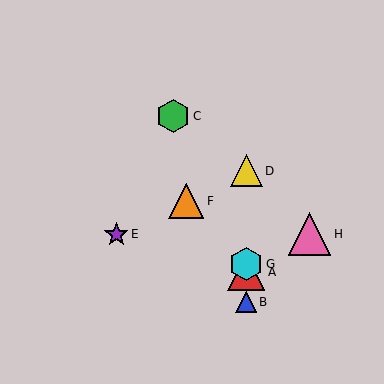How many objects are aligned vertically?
4 objects (A, B, D, G) are aligned vertically.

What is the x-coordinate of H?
Object H is at x≈309.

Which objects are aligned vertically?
Objects A, B, D, G are aligned vertically.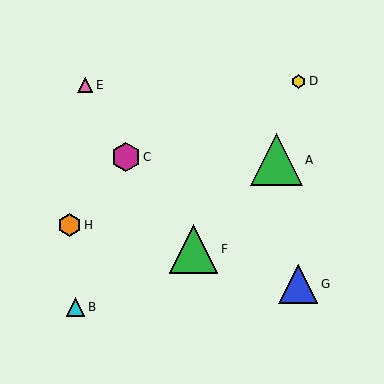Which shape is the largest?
The green triangle (labeled A) is the largest.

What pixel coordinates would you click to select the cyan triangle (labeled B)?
Click at (75, 307) to select the cyan triangle B.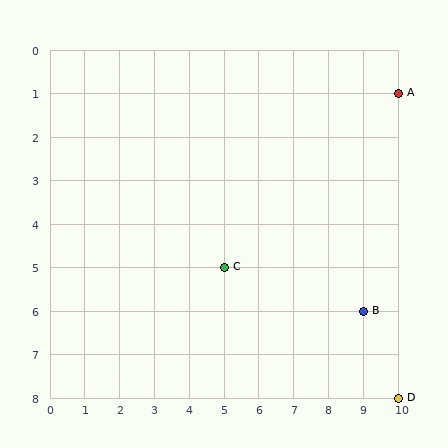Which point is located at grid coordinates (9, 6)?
Point B is at (9, 6).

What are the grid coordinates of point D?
Point D is at grid coordinates (10, 8).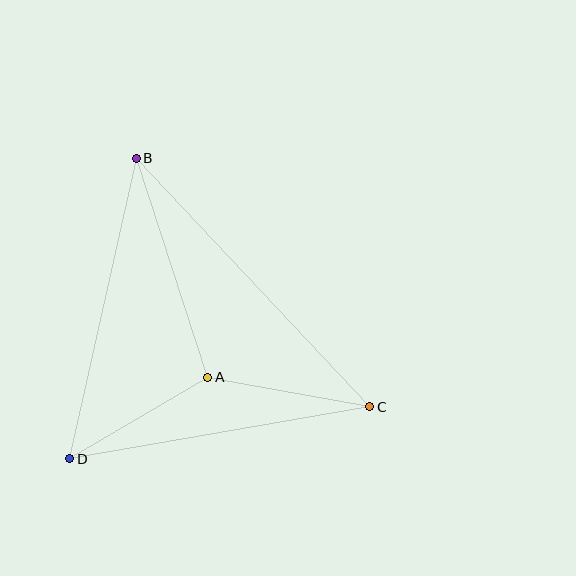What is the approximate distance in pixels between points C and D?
The distance between C and D is approximately 305 pixels.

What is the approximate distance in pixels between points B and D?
The distance between B and D is approximately 307 pixels.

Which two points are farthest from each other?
Points B and C are farthest from each other.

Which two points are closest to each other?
Points A and D are closest to each other.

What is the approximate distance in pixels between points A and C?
The distance between A and C is approximately 164 pixels.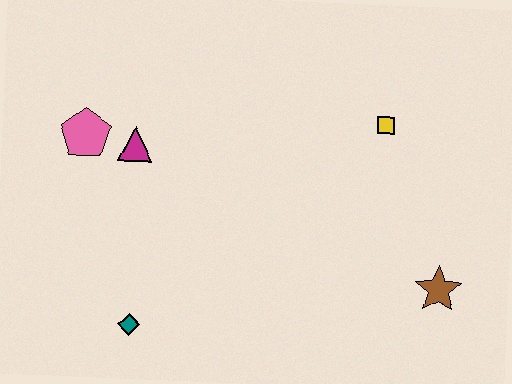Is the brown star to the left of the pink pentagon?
No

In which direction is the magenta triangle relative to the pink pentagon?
The magenta triangle is to the right of the pink pentagon.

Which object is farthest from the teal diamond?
The yellow square is farthest from the teal diamond.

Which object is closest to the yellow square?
The brown star is closest to the yellow square.